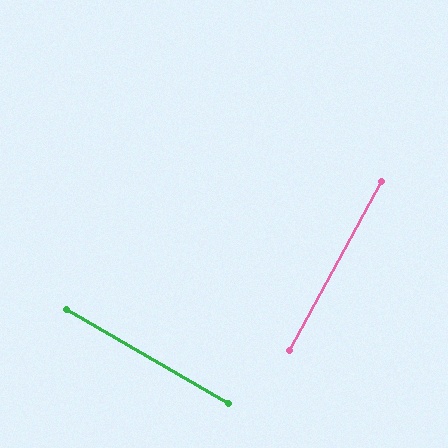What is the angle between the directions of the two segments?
Approximately 89 degrees.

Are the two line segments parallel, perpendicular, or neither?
Perpendicular — they meet at approximately 89°.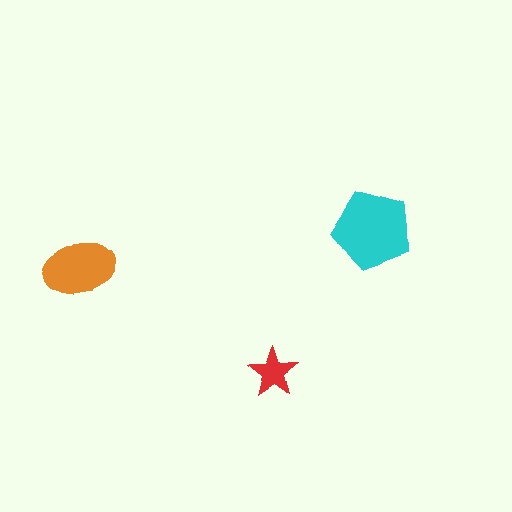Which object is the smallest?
The red star.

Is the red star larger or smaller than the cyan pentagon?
Smaller.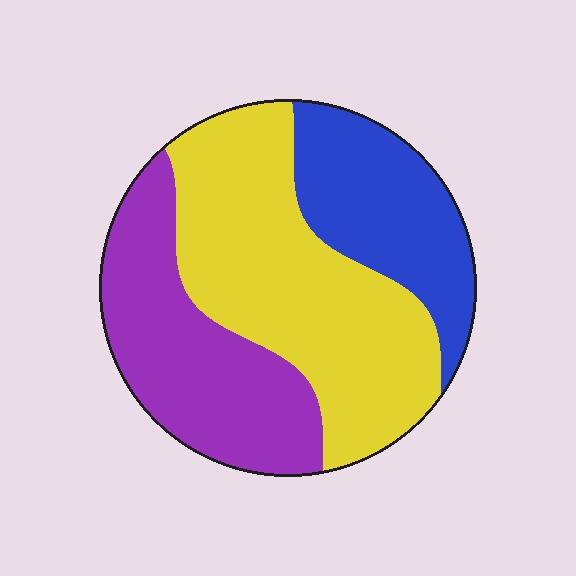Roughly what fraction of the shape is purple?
Purple takes up about one third (1/3) of the shape.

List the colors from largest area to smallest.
From largest to smallest: yellow, purple, blue.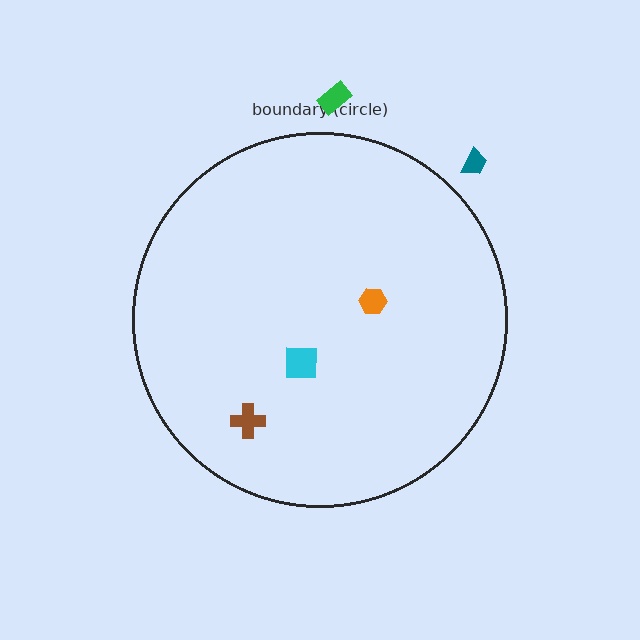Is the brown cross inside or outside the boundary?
Inside.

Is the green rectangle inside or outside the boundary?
Outside.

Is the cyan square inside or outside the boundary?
Inside.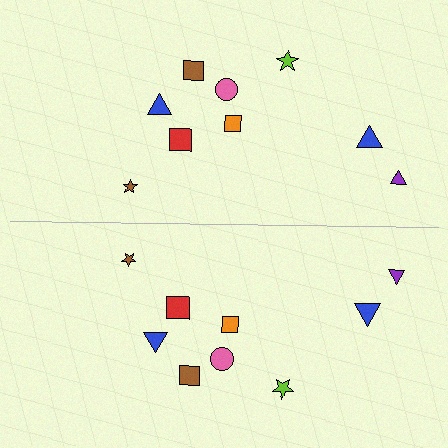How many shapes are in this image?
There are 18 shapes in this image.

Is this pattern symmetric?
Yes, this pattern has bilateral (reflection) symmetry.